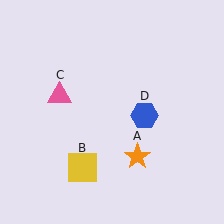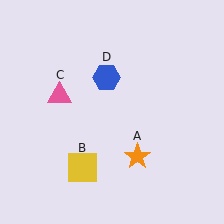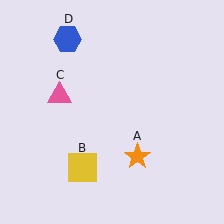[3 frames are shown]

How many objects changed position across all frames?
1 object changed position: blue hexagon (object D).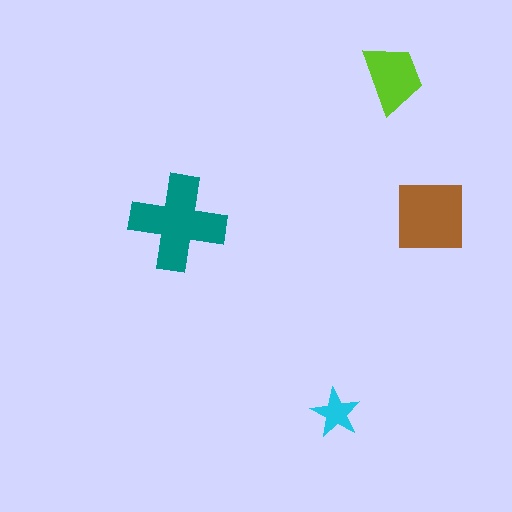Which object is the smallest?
The cyan star.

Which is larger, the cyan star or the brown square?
The brown square.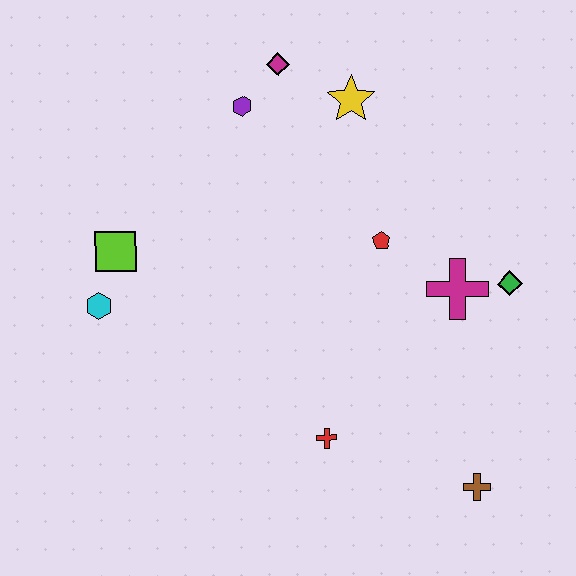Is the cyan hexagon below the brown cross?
No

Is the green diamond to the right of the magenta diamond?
Yes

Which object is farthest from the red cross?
The magenta diamond is farthest from the red cross.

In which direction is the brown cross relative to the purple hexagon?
The brown cross is below the purple hexagon.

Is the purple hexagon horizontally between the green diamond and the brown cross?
No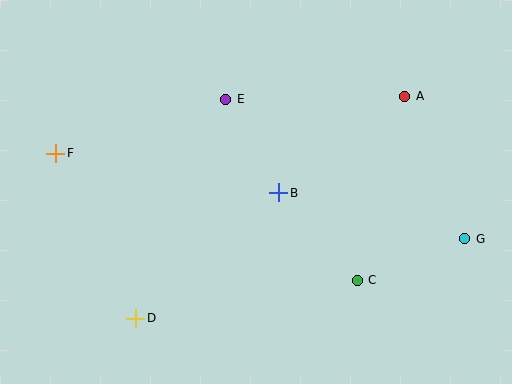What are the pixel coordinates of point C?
Point C is at (357, 280).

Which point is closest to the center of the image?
Point B at (279, 193) is closest to the center.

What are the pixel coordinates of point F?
Point F is at (56, 153).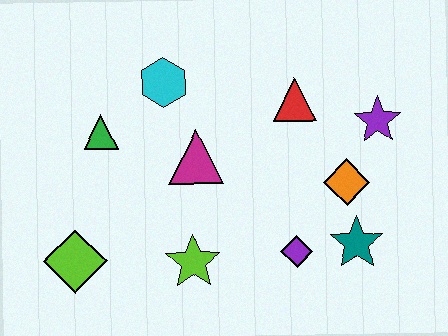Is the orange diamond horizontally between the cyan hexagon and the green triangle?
No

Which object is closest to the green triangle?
The cyan hexagon is closest to the green triangle.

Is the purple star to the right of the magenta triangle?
Yes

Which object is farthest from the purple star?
The lime diamond is farthest from the purple star.